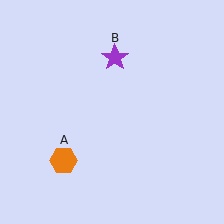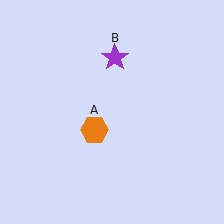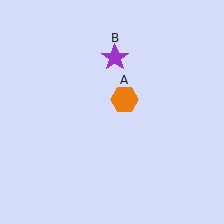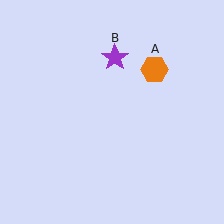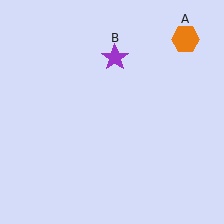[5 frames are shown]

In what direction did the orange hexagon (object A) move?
The orange hexagon (object A) moved up and to the right.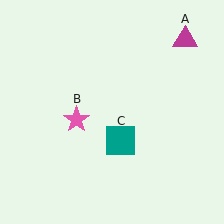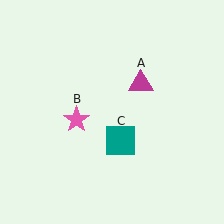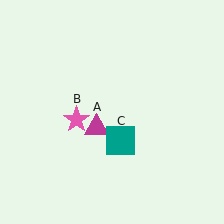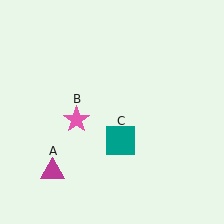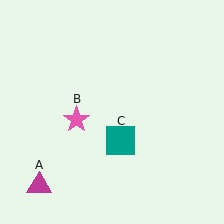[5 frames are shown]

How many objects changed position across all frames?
1 object changed position: magenta triangle (object A).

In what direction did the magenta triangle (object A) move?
The magenta triangle (object A) moved down and to the left.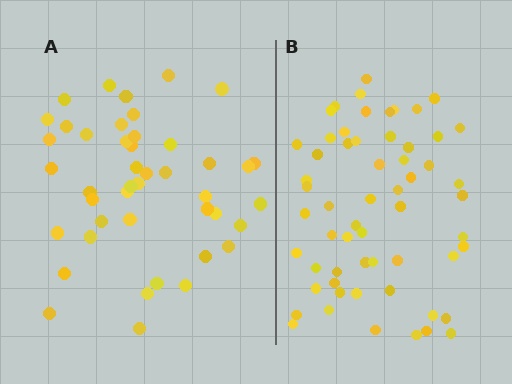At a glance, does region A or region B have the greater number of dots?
Region B (the right region) has more dots.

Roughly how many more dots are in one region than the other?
Region B has approximately 15 more dots than region A.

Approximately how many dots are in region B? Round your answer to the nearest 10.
About 60 dots. (The exact count is 59, which rounds to 60.)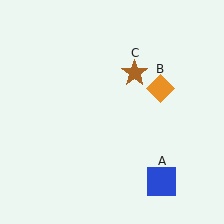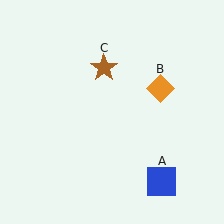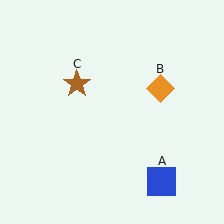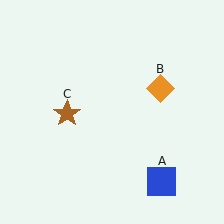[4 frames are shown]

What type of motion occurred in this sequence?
The brown star (object C) rotated counterclockwise around the center of the scene.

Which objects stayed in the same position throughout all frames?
Blue square (object A) and orange diamond (object B) remained stationary.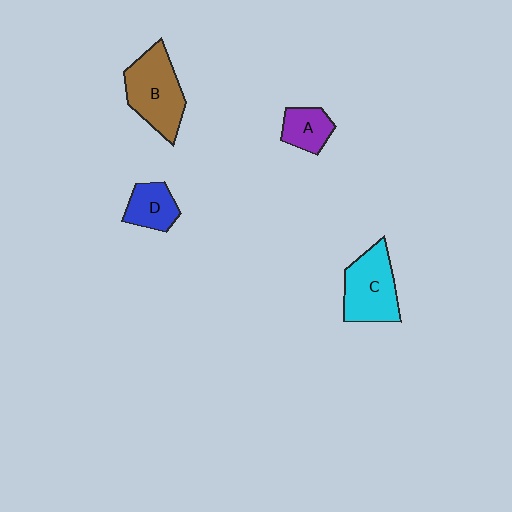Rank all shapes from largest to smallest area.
From largest to smallest: B (brown), C (cyan), D (blue), A (purple).